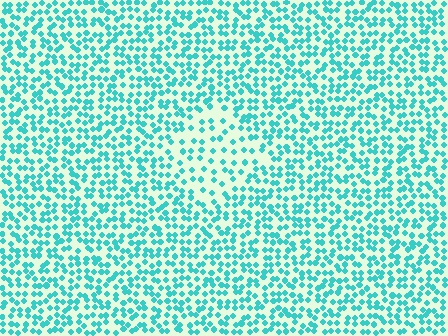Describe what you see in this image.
The image contains small cyan elements arranged at two different densities. A diamond-shaped region is visible where the elements are less densely packed than the surrounding area.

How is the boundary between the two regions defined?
The boundary is defined by a change in element density (approximately 1.9x ratio). All elements are the same color, size, and shape.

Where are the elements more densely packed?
The elements are more densely packed outside the diamond boundary.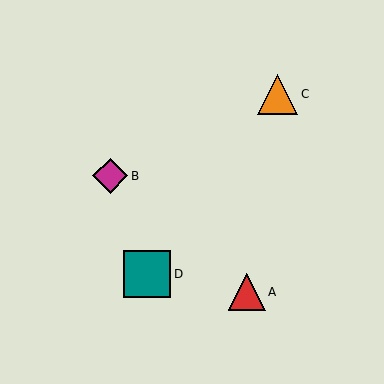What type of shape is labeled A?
Shape A is a red triangle.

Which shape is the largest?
The teal square (labeled D) is the largest.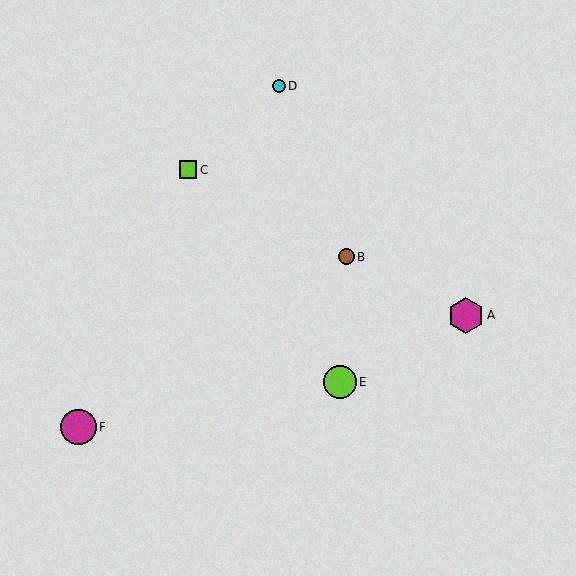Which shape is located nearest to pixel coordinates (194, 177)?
The lime square (labeled C) at (188, 170) is nearest to that location.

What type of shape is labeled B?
Shape B is a brown circle.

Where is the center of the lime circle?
The center of the lime circle is at (340, 382).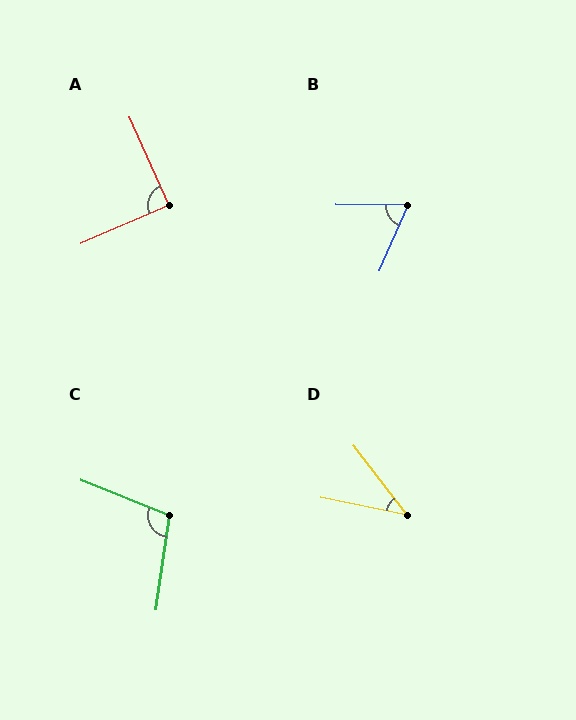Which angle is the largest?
C, at approximately 103 degrees.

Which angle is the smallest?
D, at approximately 41 degrees.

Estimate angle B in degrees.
Approximately 67 degrees.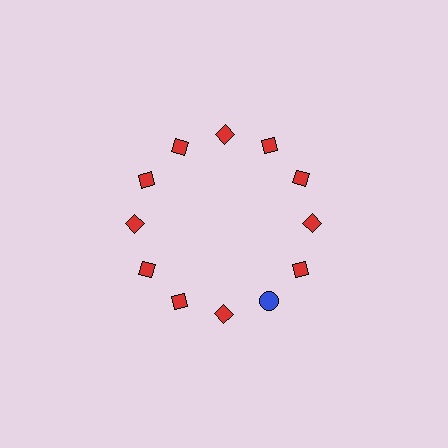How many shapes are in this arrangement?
There are 12 shapes arranged in a ring pattern.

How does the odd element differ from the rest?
It differs in both color (blue instead of red) and shape (circle instead of diamond).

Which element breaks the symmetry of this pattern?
The blue circle at roughly the 5 o'clock position breaks the symmetry. All other shapes are red diamonds.